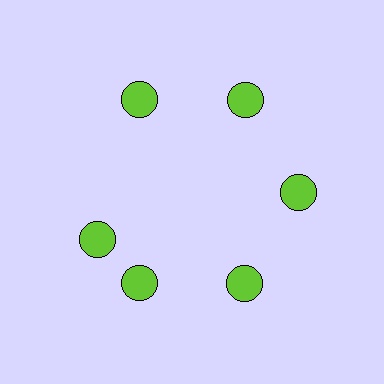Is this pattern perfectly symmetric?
No. The 6 lime circles are arranged in a ring, but one element near the 9 o'clock position is rotated out of alignment along the ring, breaking the 6-fold rotational symmetry.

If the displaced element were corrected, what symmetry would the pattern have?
It would have 6-fold rotational symmetry — the pattern would map onto itself every 60 degrees.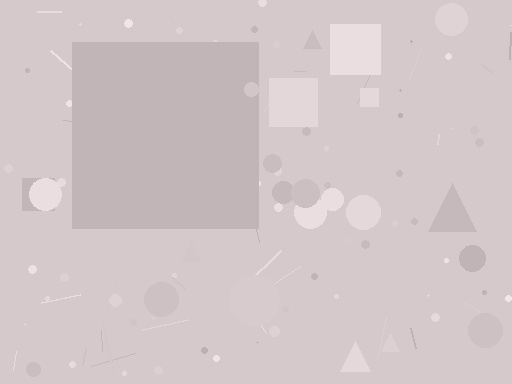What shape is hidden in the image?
A square is hidden in the image.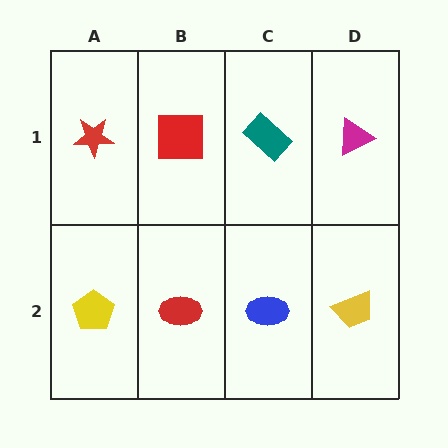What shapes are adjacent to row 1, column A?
A yellow pentagon (row 2, column A), a red square (row 1, column B).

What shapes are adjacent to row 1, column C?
A blue ellipse (row 2, column C), a red square (row 1, column B), a magenta triangle (row 1, column D).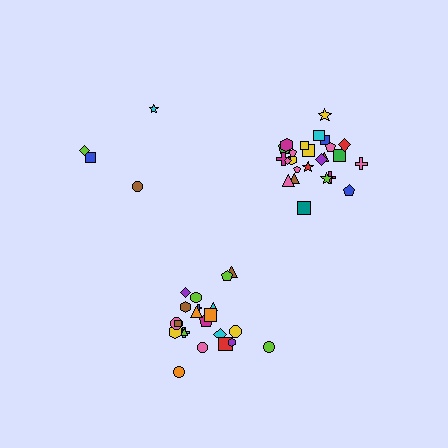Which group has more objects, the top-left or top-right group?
The top-right group.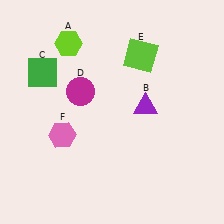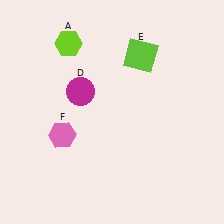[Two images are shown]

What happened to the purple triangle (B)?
The purple triangle (B) was removed in Image 2. It was in the top-right area of Image 1.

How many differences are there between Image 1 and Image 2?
There are 2 differences between the two images.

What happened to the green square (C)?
The green square (C) was removed in Image 2. It was in the top-left area of Image 1.